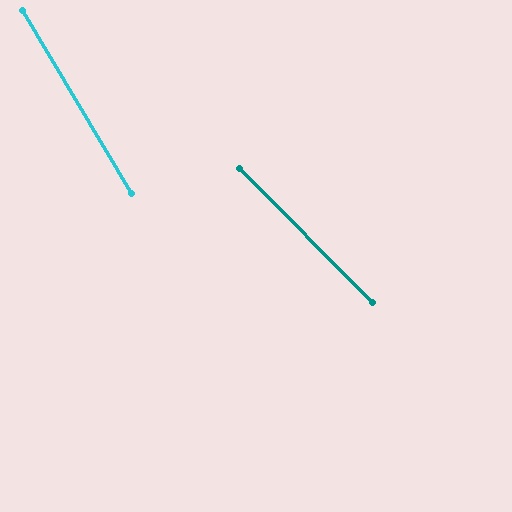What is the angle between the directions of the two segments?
Approximately 14 degrees.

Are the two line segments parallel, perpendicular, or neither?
Neither parallel nor perpendicular — they differ by about 14°.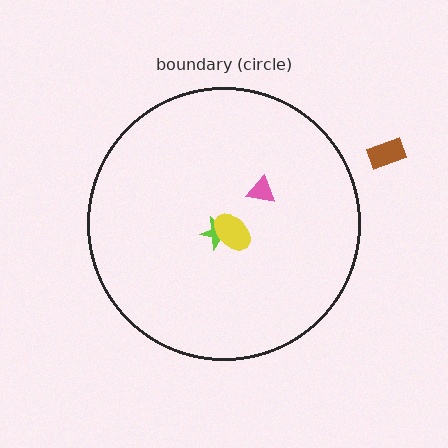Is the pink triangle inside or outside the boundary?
Inside.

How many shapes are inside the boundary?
3 inside, 1 outside.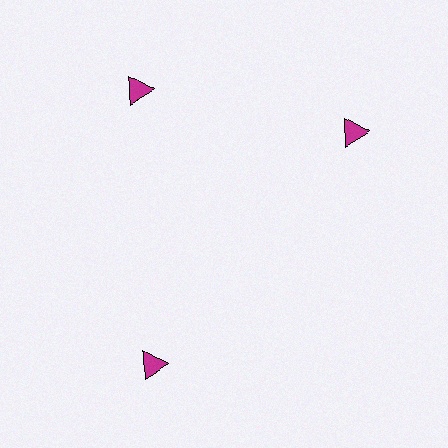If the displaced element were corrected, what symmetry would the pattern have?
It would have 3-fold rotational symmetry — the pattern would map onto itself every 120 degrees.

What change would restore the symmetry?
The symmetry would be restored by rotating it back into even spacing with its neighbors so that all 3 triangles sit at equal angles and equal distance from the center.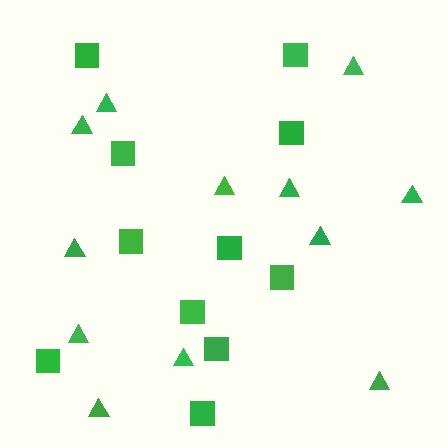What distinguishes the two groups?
There are 2 groups: one group of triangles (12) and one group of squares (11).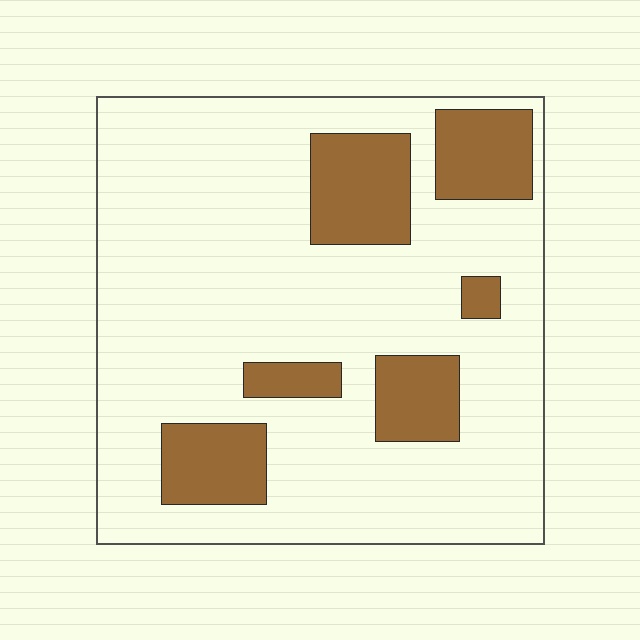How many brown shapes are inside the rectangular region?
6.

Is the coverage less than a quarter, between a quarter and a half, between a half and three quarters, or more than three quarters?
Less than a quarter.